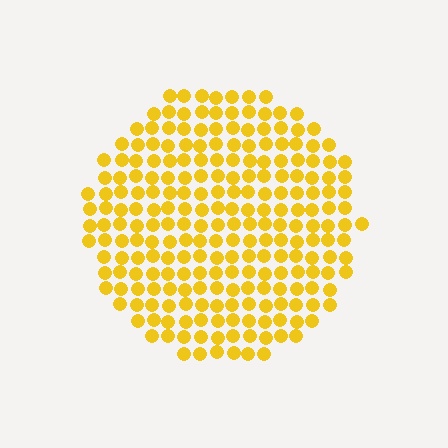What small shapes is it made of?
It is made of small circles.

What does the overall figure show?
The overall figure shows a circle.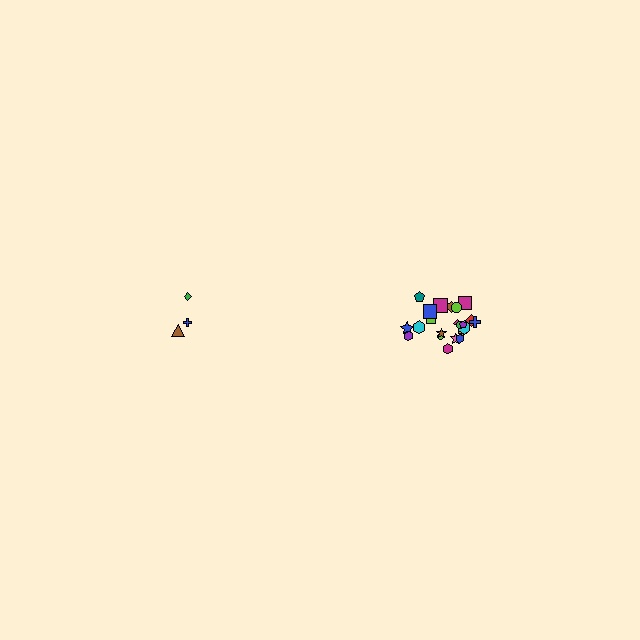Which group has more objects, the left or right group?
The right group.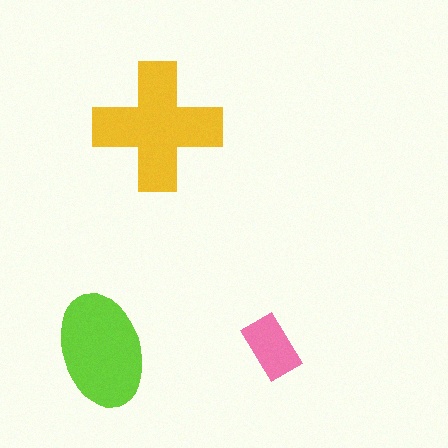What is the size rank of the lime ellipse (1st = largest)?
2nd.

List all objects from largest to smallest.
The yellow cross, the lime ellipse, the pink rectangle.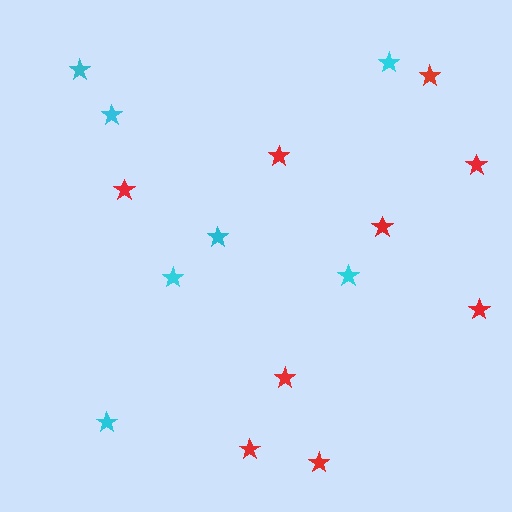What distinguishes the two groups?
There are 2 groups: one group of red stars (9) and one group of cyan stars (7).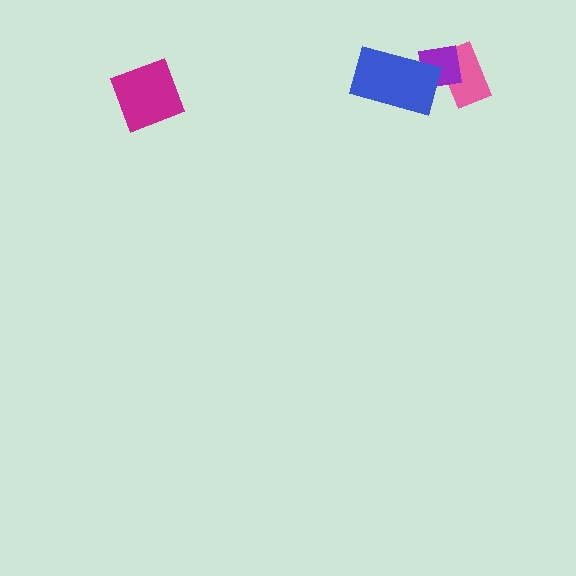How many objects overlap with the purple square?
2 objects overlap with the purple square.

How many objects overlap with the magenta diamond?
0 objects overlap with the magenta diamond.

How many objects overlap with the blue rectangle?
1 object overlaps with the blue rectangle.